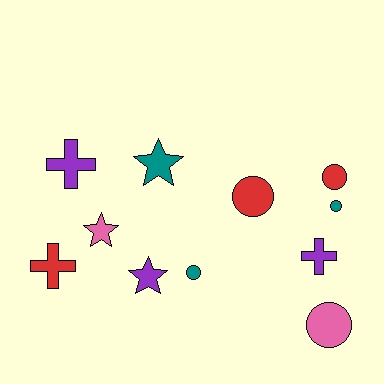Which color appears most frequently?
Purple, with 3 objects.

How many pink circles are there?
There is 1 pink circle.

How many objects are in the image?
There are 11 objects.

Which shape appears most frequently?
Circle, with 5 objects.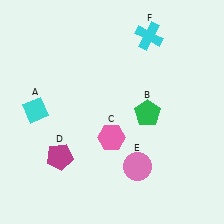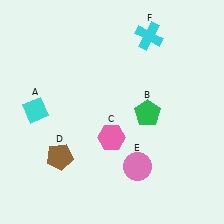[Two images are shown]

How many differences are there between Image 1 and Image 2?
There is 1 difference between the two images.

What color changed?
The pentagon (D) changed from magenta in Image 1 to brown in Image 2.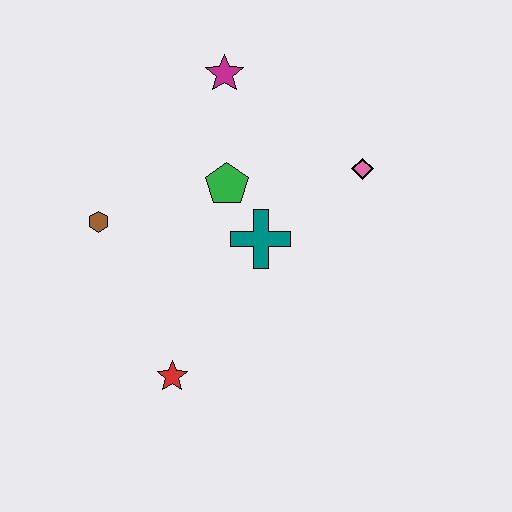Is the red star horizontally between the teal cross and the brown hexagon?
Yes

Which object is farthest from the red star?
The magenta star is farthest from the red star.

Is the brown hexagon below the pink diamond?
Yes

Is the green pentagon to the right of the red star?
Yes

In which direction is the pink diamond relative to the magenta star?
The pink diamond is to the right of the magenta star.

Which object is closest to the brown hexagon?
The green pentagon is closest to the brown hexagon.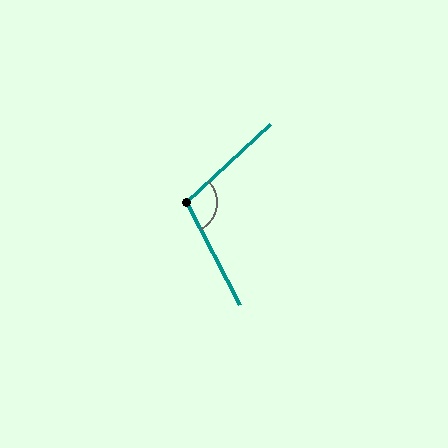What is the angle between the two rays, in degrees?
Approximately 106 degrees.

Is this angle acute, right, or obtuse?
It is obtuse.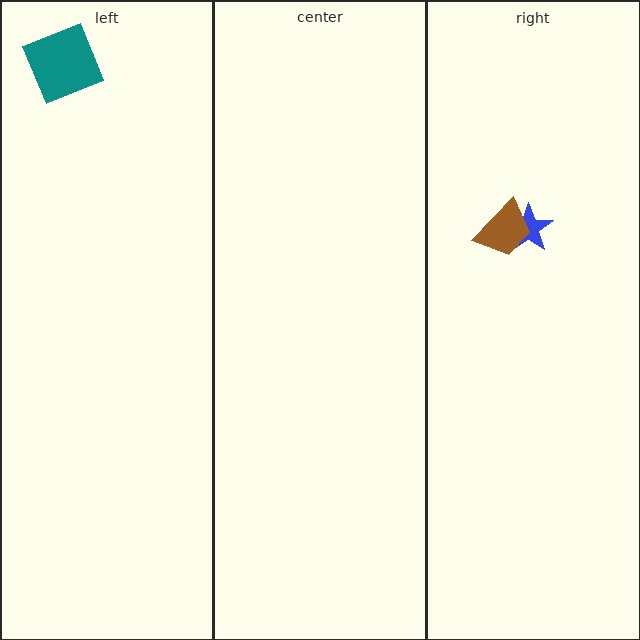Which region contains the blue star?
The right region.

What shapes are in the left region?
The teal square.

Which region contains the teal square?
The left region.